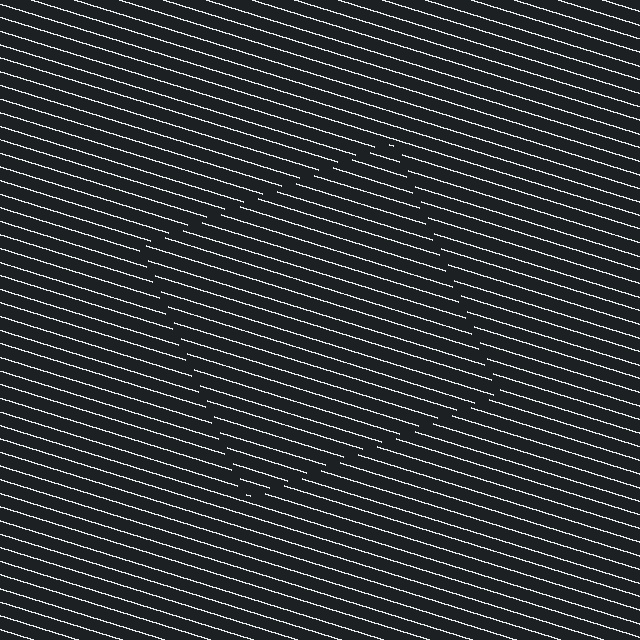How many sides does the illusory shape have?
4 sides — the line-ends trace a square.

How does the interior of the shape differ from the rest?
The interior of the shape contains the same grating, shifted by half a period — the contour is defined by the phase discontinuity where line-ends from the inner and outer gratings abut.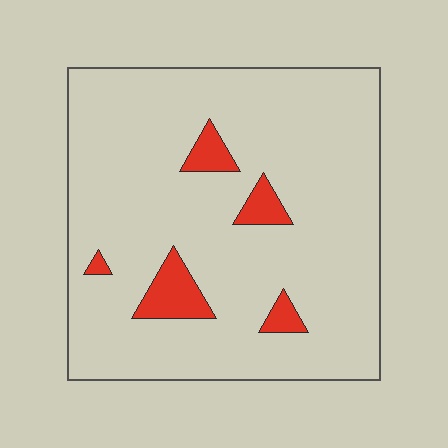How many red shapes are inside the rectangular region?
5.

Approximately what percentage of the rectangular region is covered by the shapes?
Approximately 10%.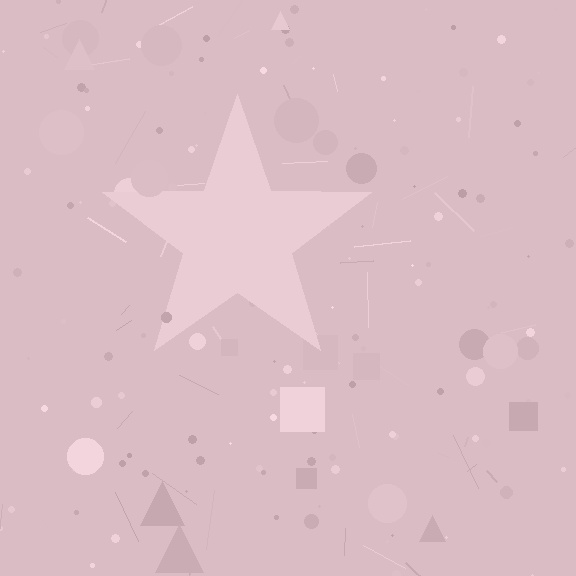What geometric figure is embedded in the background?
A star is embedded in the background.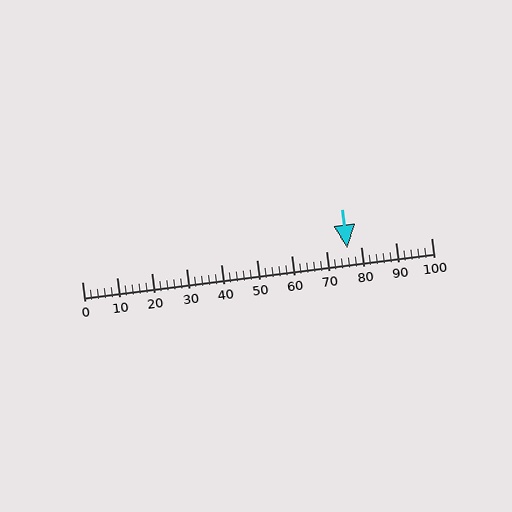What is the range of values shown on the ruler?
The ruler shows values from 0 to 100.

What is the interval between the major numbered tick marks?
The major tick marks are spaced 10 units apart.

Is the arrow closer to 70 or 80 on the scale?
The arrow is closer to 80.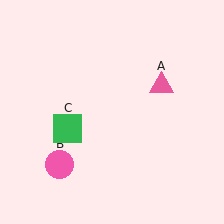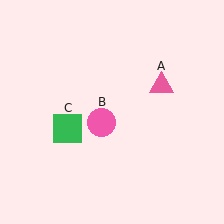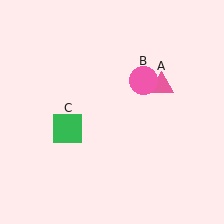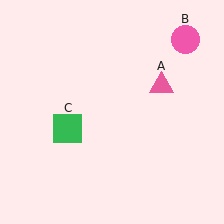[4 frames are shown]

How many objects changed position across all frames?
1 object changed position: pink circle (object B).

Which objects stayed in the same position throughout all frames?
Pink triangle (object A) and green square (object C) remained stationary.